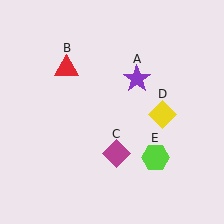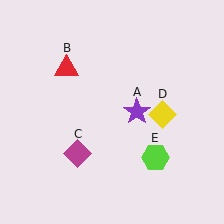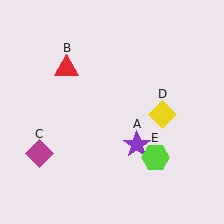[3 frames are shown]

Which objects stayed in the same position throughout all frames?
Red triangle (object B) and yellow diamond (object D) and lime hexagon (object E) remained stationary.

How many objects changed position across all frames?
2 objects changed position: purple star (object A), magenta diamond (object C).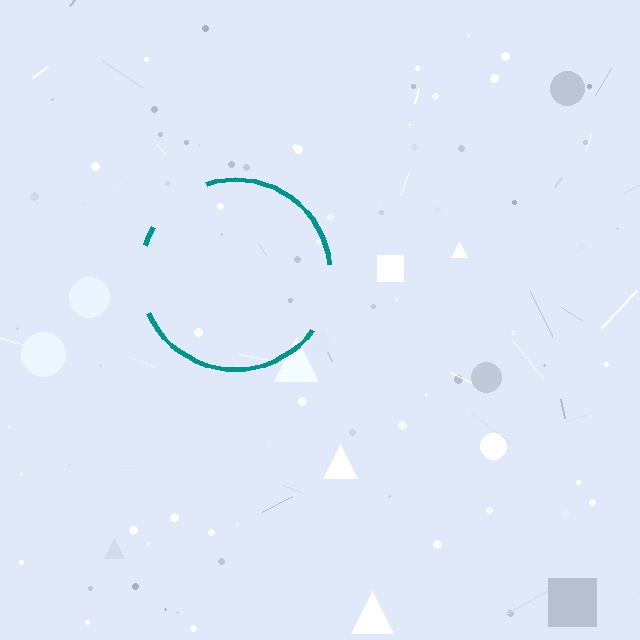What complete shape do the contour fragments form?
The contour fragments form a circle.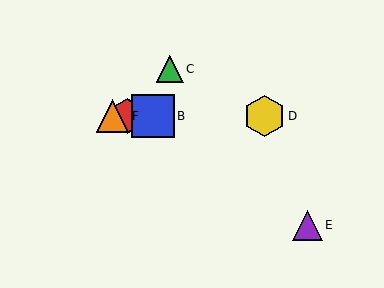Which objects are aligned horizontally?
Objects A, B, D, F are aligned horizontally.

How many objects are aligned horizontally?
4 objects (A, B, D, F) are aligned horizontally.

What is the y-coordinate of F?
Object F is at y≈116.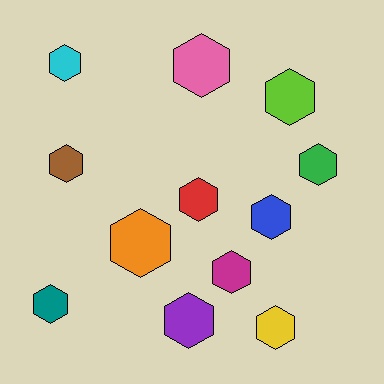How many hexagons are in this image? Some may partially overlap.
There are 12 hexagons.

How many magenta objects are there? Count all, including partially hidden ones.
There is 1 magenta object.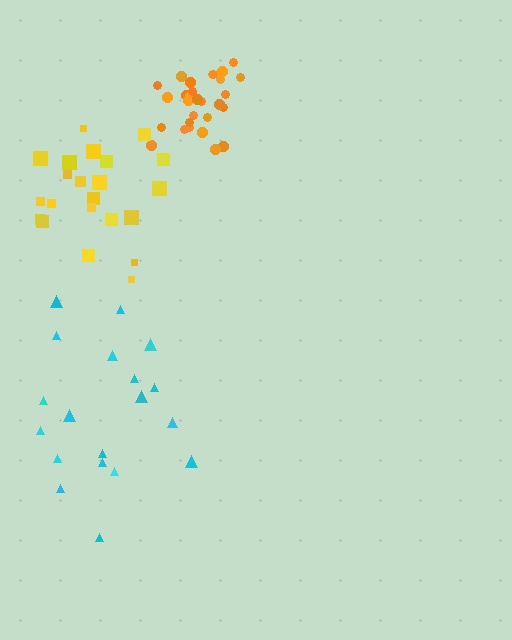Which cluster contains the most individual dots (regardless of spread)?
Orange (30).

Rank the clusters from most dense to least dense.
orange, yellow, cyan.